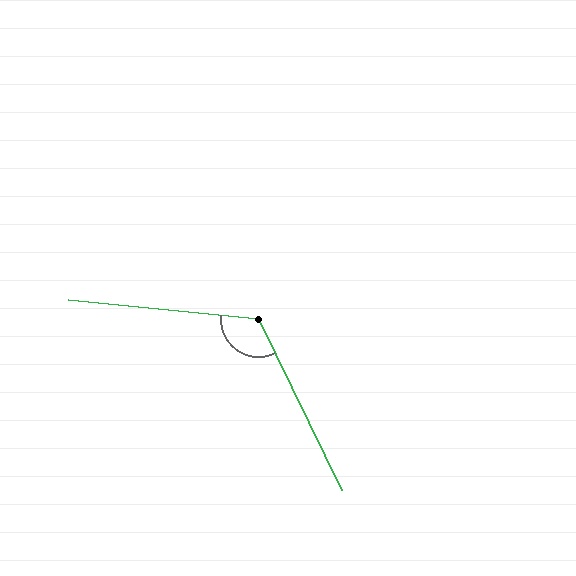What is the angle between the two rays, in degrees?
Approximately 122 degrees.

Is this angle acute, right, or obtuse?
It is obtuse.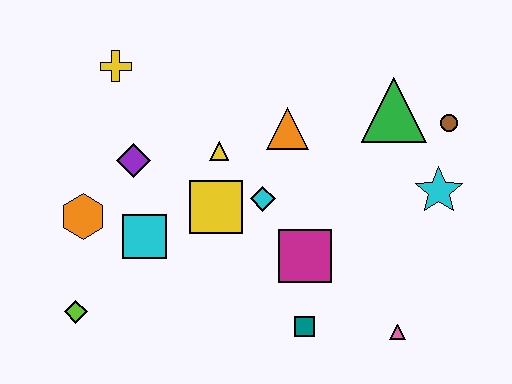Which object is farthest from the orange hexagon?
The brown circle is farthest from the orange hexagon.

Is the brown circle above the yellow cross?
No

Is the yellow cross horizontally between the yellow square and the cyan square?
No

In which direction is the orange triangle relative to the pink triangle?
The orange triangle is above the pink triangle.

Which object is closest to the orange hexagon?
The cyan square is closest to the orange hexagon.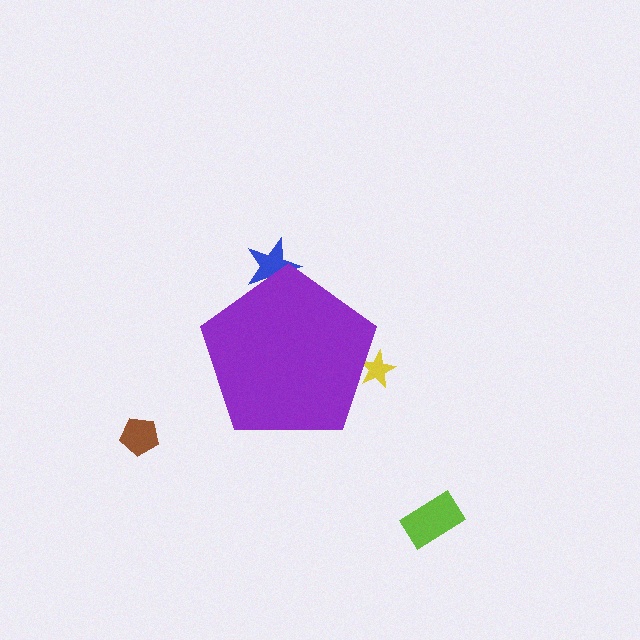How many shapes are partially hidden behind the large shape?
2 shapes are partially hidden.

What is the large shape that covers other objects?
A purple pentagon.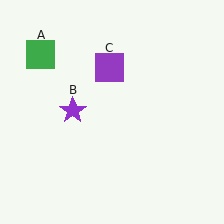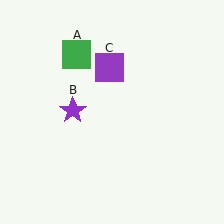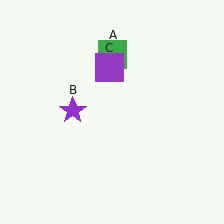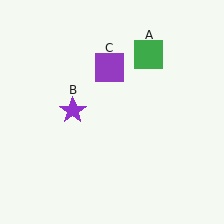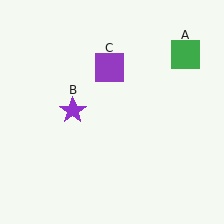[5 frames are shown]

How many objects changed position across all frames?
1 object changed position: green square (object A).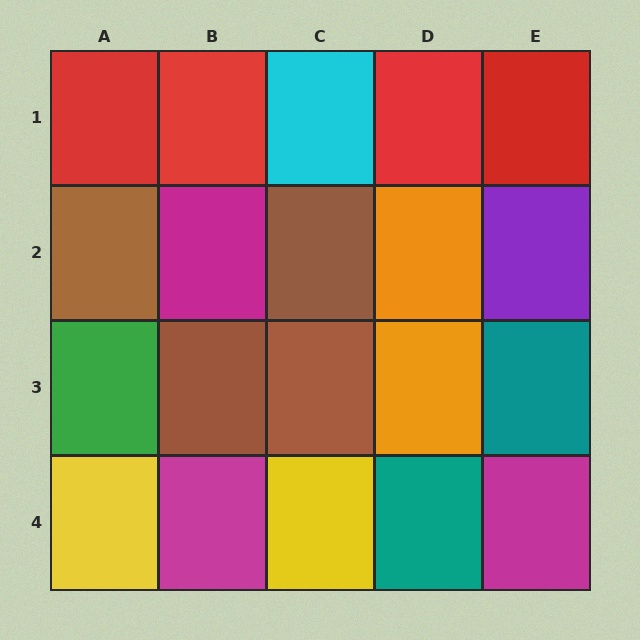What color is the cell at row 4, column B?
Magenta.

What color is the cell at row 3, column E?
Teal.